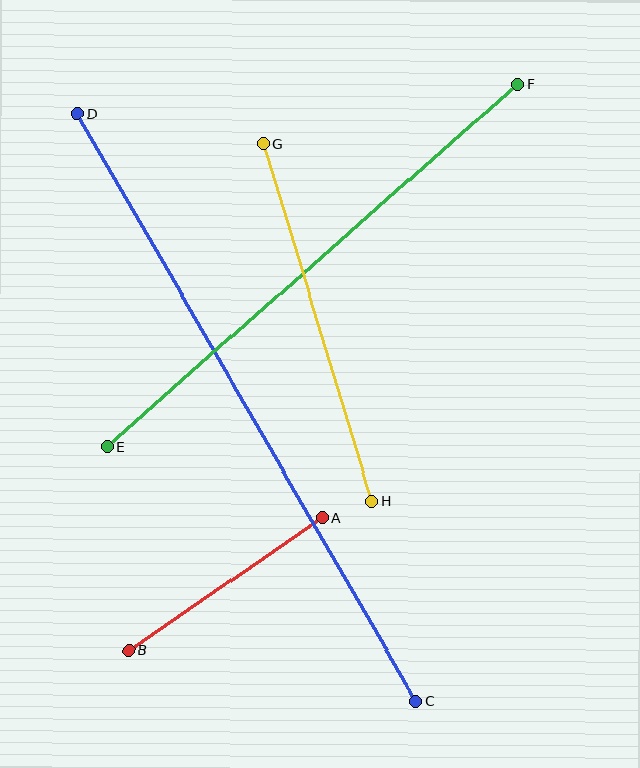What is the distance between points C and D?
The distance is approximately 678 pixels.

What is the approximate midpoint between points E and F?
The midpoint is at approximately (312, 265) pixels.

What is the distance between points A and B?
The distance is approximately 235 pixels.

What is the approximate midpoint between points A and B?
The midpoint is at approximately (226, 584) pixels.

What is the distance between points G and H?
The distance is approximately 374 pixels.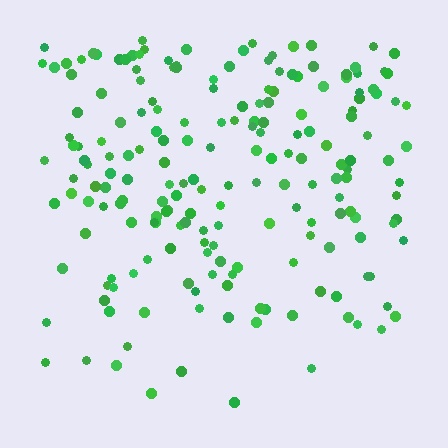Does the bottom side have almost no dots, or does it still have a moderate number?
Still a moderate number, just noticeably fewer than the top.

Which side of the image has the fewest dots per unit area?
The bottom.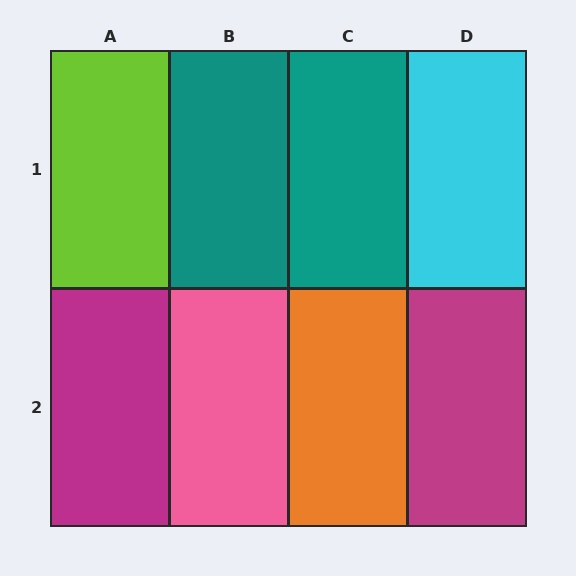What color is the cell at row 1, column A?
Lime.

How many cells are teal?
2 cells are teal.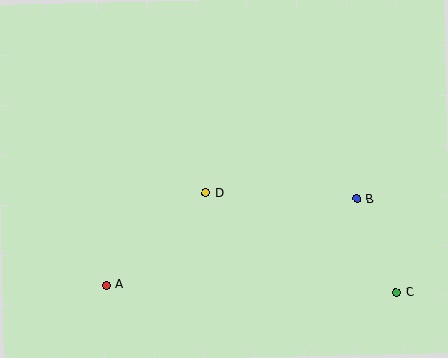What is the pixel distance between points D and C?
The distance between D and C is 215 pixels.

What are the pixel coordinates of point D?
Point D is at (206, 193).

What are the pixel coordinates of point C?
Point C is at (396, 293).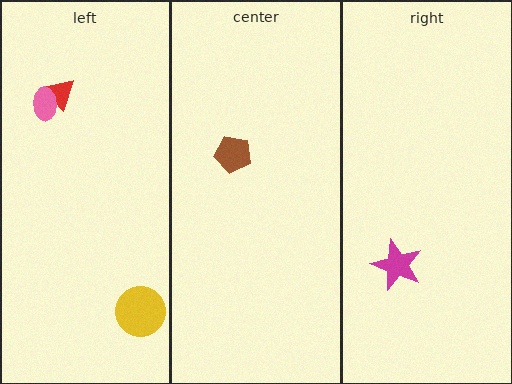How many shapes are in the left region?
3.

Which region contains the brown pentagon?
The center region.